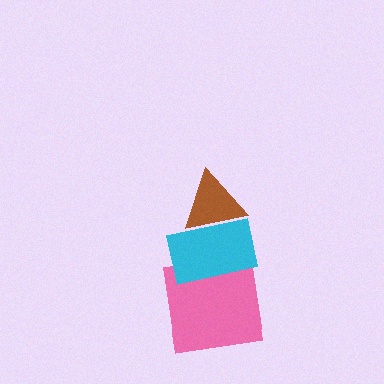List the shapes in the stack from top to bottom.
From top to bottom: the brown triangle, the cyan rectangle, the pink square.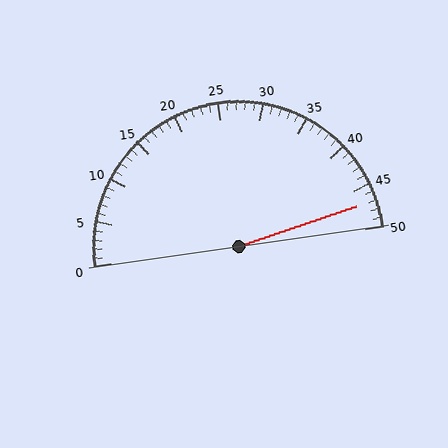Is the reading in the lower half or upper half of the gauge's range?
The reading is in the upper half of the range (0 to 50).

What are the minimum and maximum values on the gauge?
The gauge ranges from 0 to 50.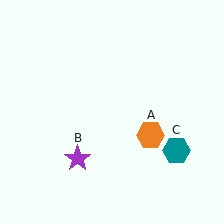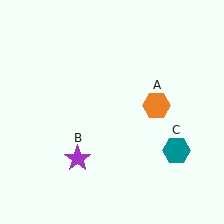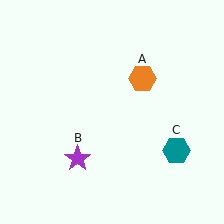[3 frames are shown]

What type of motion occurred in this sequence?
The orange hexagon (object A) rotated counterclockwise around the center of the scene.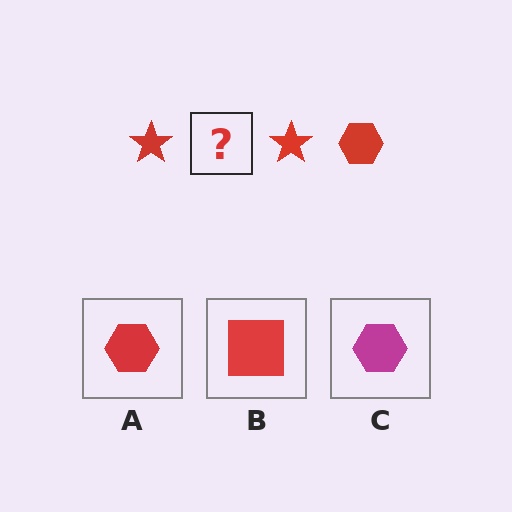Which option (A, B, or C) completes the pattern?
A.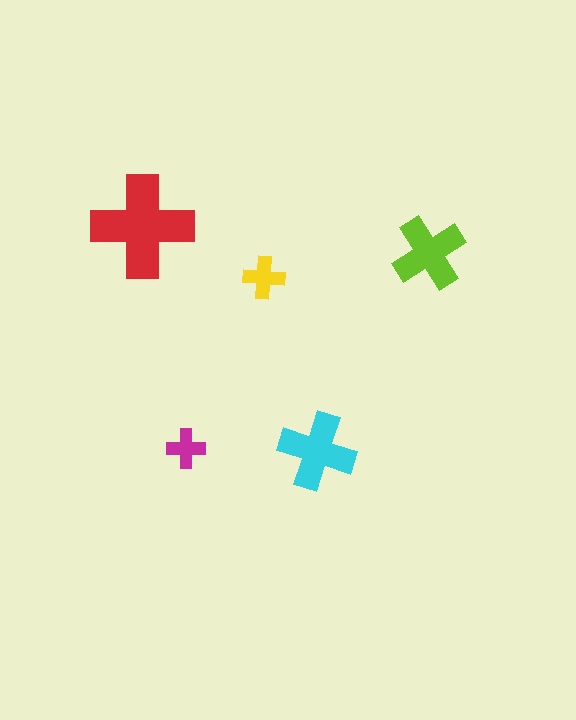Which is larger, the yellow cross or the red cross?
The red one.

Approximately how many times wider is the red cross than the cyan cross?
About 1.5 times wider.